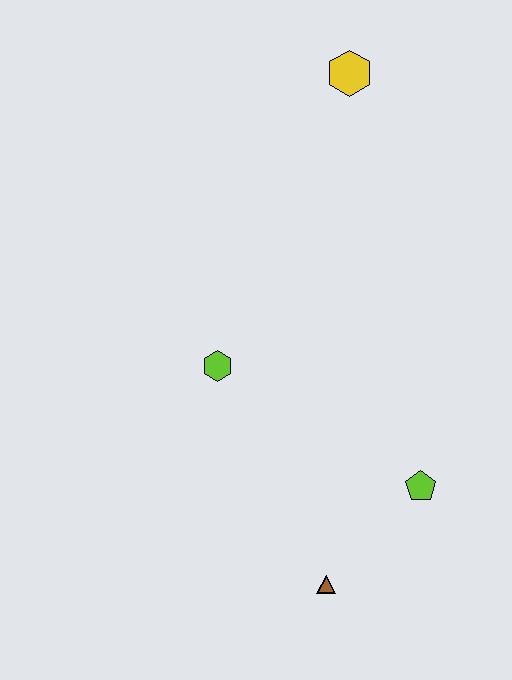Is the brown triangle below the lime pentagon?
Yes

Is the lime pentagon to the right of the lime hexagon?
Yes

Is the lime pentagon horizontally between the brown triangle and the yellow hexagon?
No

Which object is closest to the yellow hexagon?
The lime hexagon is closest to the yellow hexagon.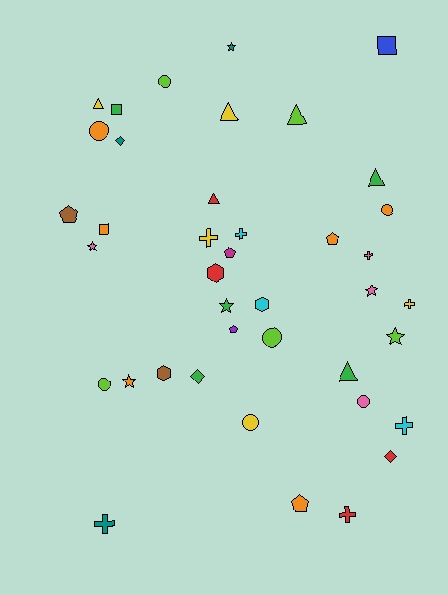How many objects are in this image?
There are 40 objects.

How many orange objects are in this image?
There are 6 orange objects.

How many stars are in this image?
There are 6 stars.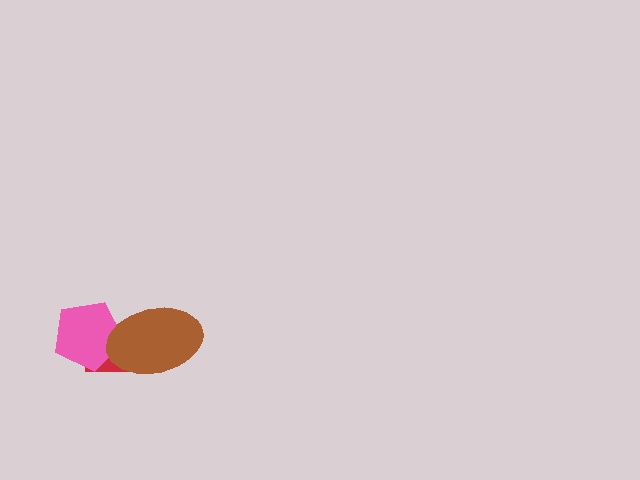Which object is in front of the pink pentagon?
The brown ellipse is in front of the pink pentagon.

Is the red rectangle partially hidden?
Yes, it is partially covered by another shape.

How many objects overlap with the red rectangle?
2 objects overlap with the red rectangle.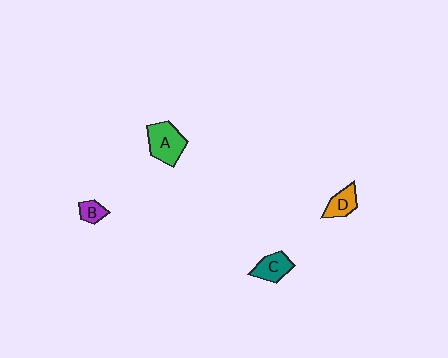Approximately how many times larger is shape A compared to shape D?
Approximately 1.6 times.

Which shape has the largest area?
Shape A (green).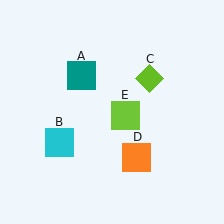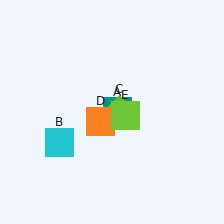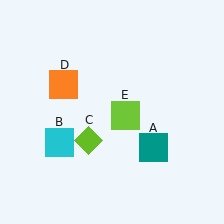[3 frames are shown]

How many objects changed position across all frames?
3 objects changed position: teal square (object A), lime diamond (object C), orange square (object D).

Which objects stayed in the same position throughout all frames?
Cyan square (object B) and lime square (object E) remained stationary.